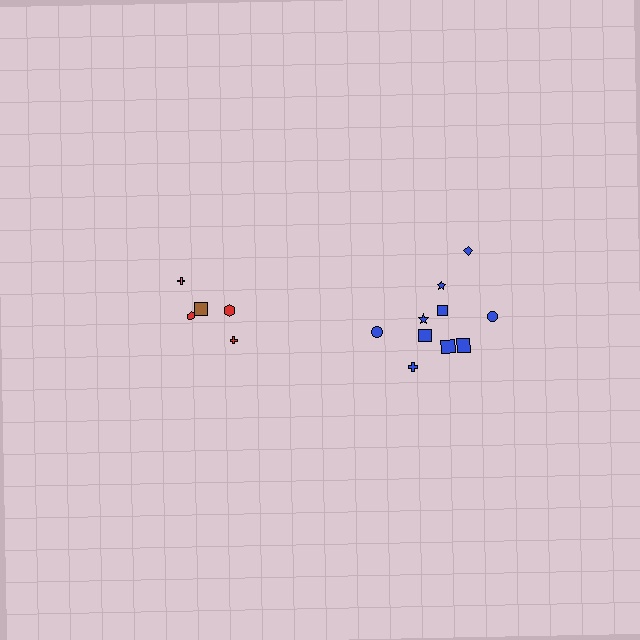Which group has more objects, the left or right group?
The right group.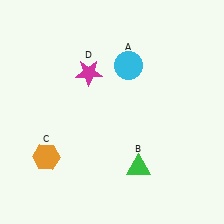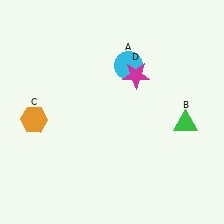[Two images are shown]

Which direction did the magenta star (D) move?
The magenta star (D) moved right.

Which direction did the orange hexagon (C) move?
The orange hexagon (C) moved up.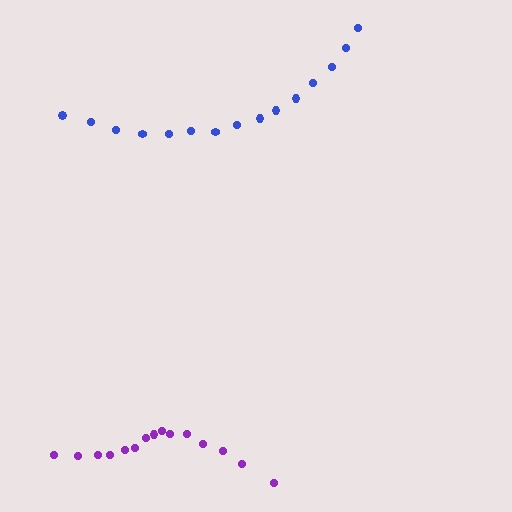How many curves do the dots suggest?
There are 2 distinct paths.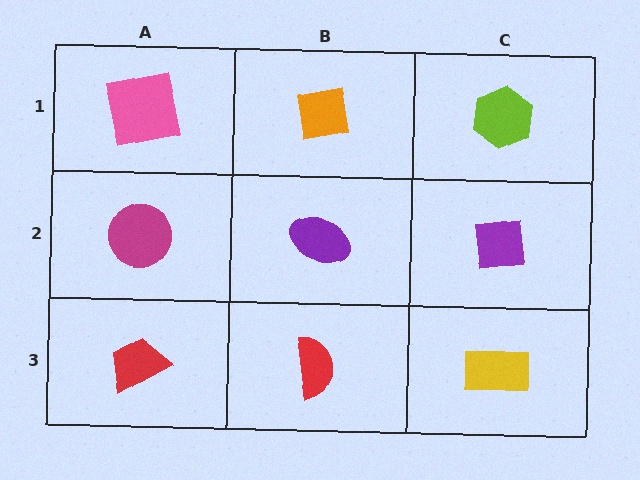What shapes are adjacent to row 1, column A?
A magenta circle (row 2, column A), an orange square (row 1, column B).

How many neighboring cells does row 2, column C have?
3.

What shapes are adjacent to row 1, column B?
A purple ellipse (row 2, column B), a pink square (row 1, column A), a lime hexagon (row 1, column C).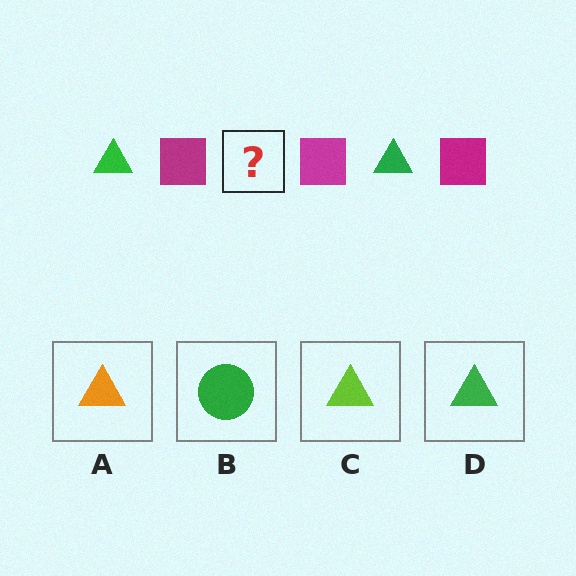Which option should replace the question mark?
Option D.